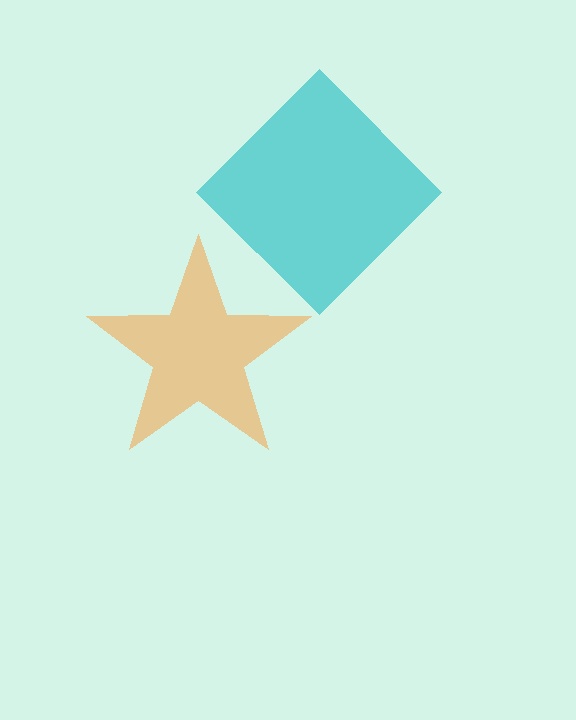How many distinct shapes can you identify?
There are 2 distinct shapes: an orange star, a cyan diamond.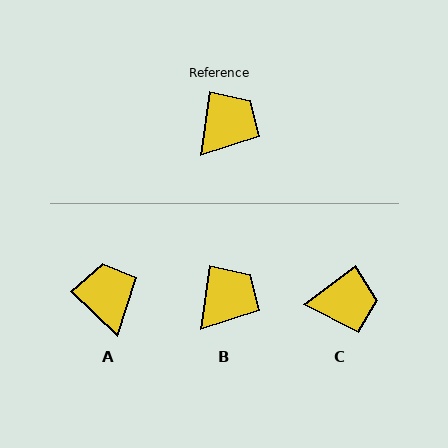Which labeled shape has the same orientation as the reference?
B.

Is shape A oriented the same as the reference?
No, it is off by about 54 degrees.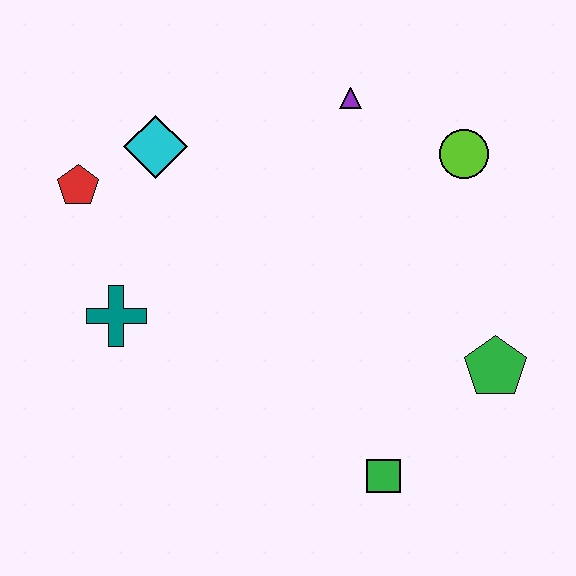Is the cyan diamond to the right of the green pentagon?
No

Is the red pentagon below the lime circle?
Yes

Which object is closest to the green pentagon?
The green square is closest to the green pentagon.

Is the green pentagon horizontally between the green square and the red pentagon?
No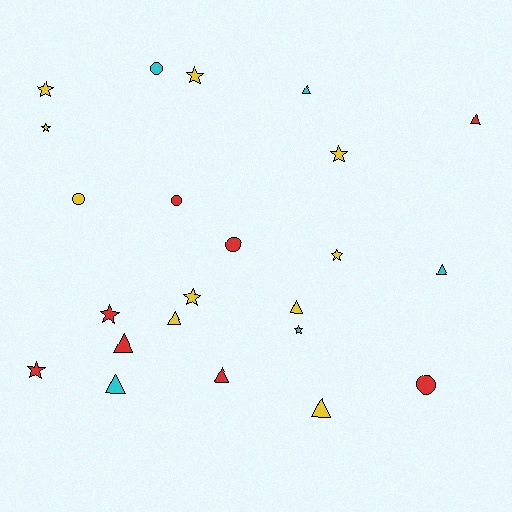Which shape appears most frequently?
Triangle, with 9 objects.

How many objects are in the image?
There are 23 objects.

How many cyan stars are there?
There is 1 cyan star.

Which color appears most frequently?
Yellow, with 10 objects.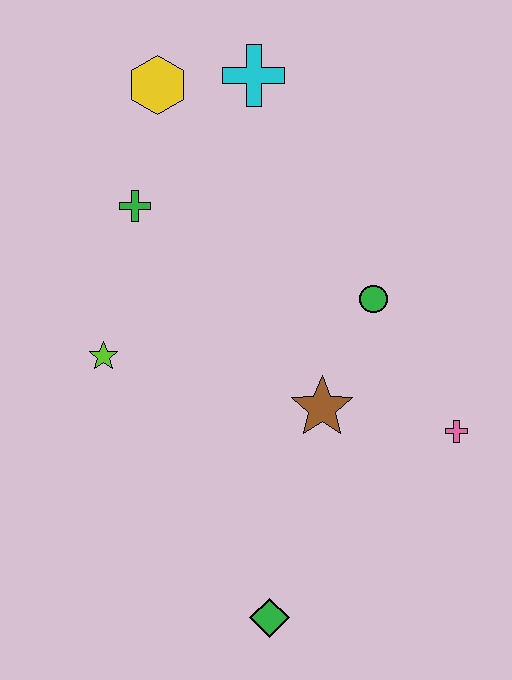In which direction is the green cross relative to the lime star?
The green cross is above the lime star.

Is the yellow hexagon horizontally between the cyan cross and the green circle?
No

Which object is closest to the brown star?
The green circle is closest to the brown star.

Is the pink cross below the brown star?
Yes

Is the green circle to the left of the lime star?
No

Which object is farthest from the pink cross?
The yellow hexagon is farthest from the pink cross.